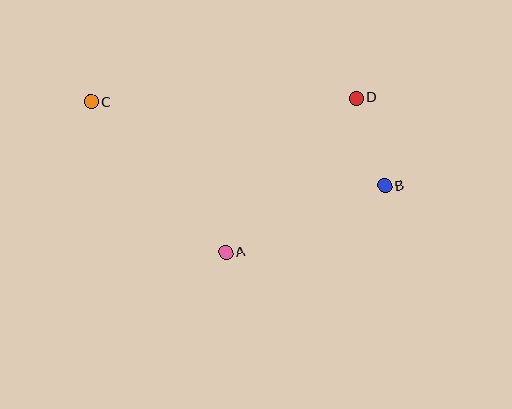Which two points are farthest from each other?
Points B and C are farthest from each other.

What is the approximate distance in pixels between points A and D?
The distance between A and D is approximately 202 pixels.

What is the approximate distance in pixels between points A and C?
The distance between A and C is approximately 202 pixels.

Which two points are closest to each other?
Points B and D are closest to each other.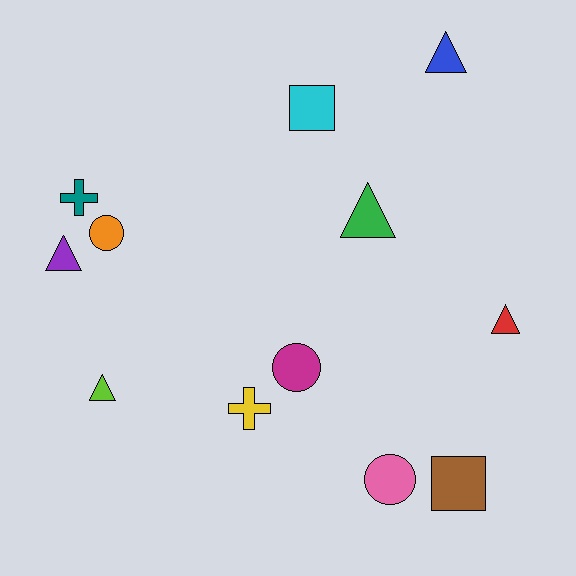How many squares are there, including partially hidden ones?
There are 2 squares.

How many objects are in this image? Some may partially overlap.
There are 12 objects.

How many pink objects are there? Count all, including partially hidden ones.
There is 1 pink object.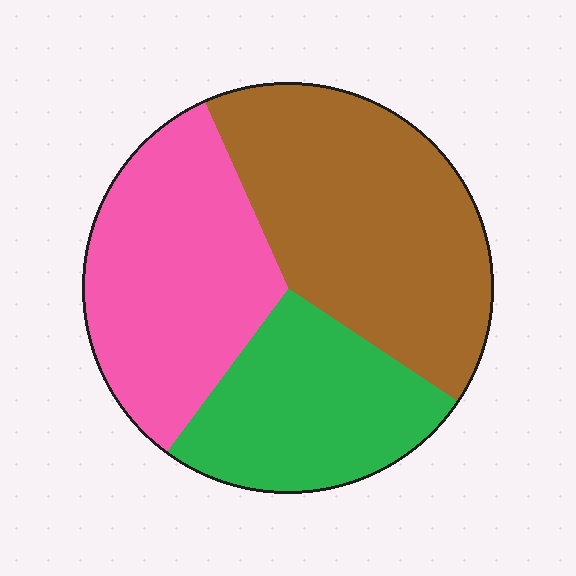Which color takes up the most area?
Brown, at roughly 40%.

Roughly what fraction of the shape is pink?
Pink covers around 35% of the shape.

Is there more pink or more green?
Pink.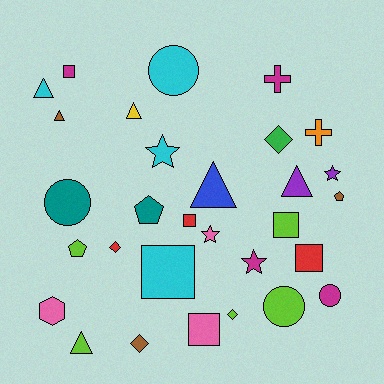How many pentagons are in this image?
There are 3 pentagons.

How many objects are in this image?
There are 30 objects.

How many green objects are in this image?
There is 1 green object.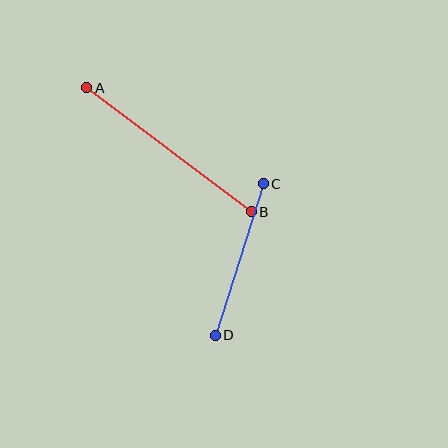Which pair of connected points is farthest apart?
Points A and B are farthest apart.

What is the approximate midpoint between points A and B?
The midpoint is at approximately (169, 150) pixels.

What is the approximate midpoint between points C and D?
The midpoint is at approximately (239, 259) pixels.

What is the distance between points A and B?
The distance is approximately 206 pixels.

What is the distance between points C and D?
The distance is approximately 159 pixels.